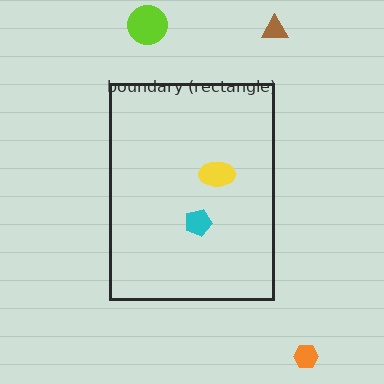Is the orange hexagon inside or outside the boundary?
Outside.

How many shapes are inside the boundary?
2 inside, 3 outside.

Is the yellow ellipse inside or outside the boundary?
Inside.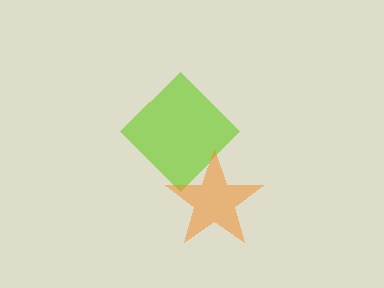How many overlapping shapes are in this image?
There are 2 overlapping shapes in the image.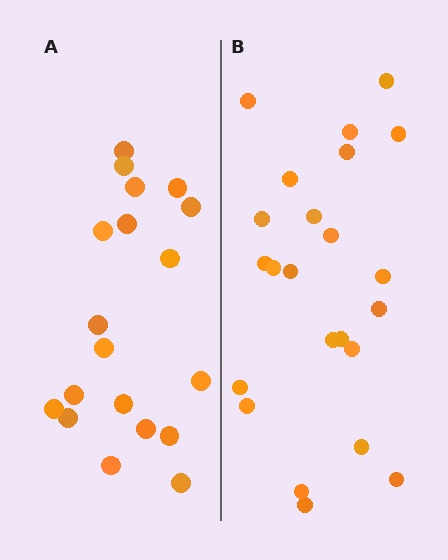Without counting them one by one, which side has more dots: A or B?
Region B (the right region) has more dots.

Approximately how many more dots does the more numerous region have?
Region B has about 4 more dots than region A.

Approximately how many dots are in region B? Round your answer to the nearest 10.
About 20 dots. (The exact count is 23, which rounds to 20.)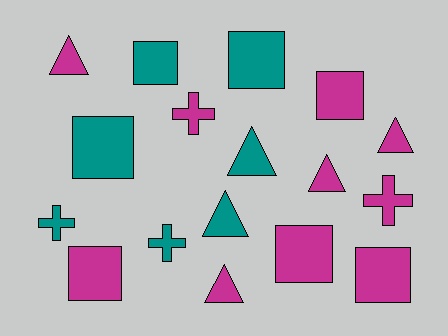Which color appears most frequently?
Magenta, with 10 objects.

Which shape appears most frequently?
Square, with 7 objects.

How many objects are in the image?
There are 17 objects.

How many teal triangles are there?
There are 2 teal triangles.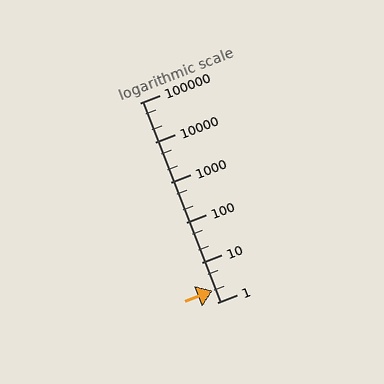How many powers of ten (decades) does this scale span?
The scale spans 5 decades, from 1 to 100000.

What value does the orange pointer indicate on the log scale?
The pointer indicates approximately 2.